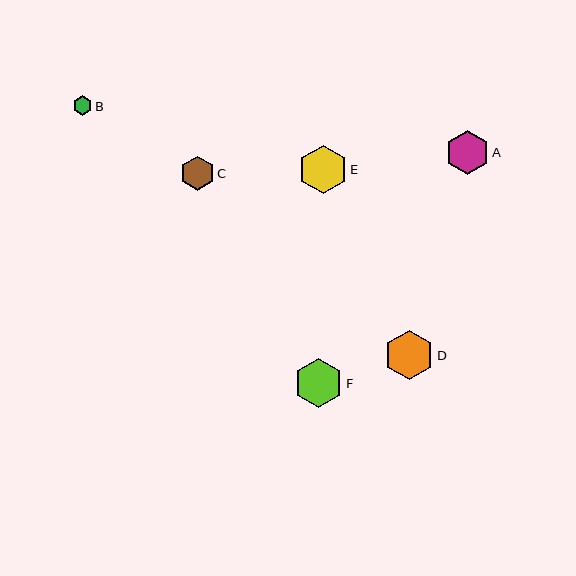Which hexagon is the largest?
Hexagon F is the largest with a size of approximately 49 pixels.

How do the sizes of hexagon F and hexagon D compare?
Hexagon F and hexagon D are approximately the same size.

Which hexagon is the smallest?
Hexagon B is the smallest with a size of approximately 19 pixels.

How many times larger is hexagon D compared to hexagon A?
Hexagon D is approximately 1.1 times the size of hexagon A.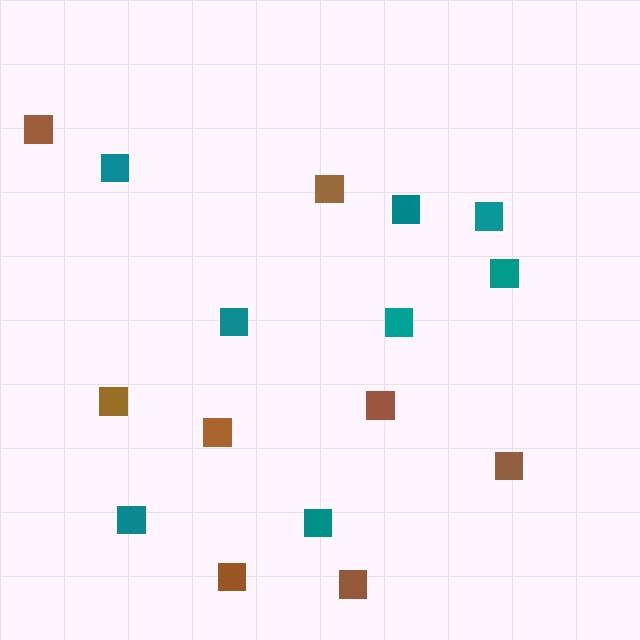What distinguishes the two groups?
There are 2 groups: one group of teal squares (8) and one group of brown squares (8).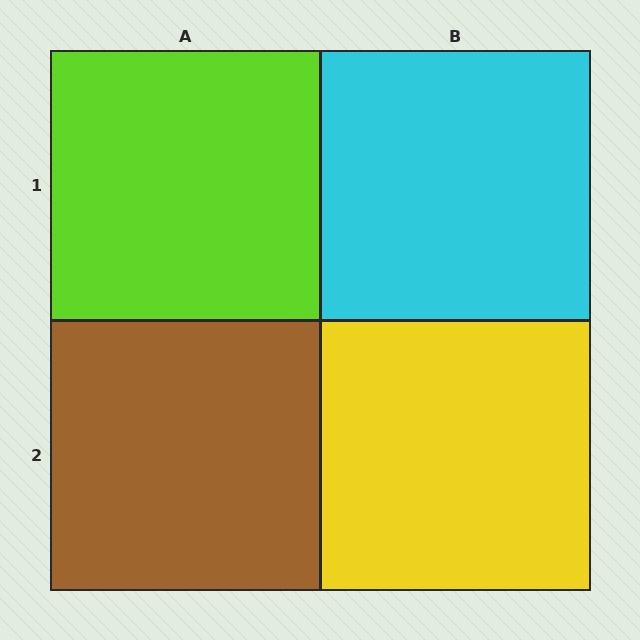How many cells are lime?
1 cell is lime.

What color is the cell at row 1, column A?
Lime.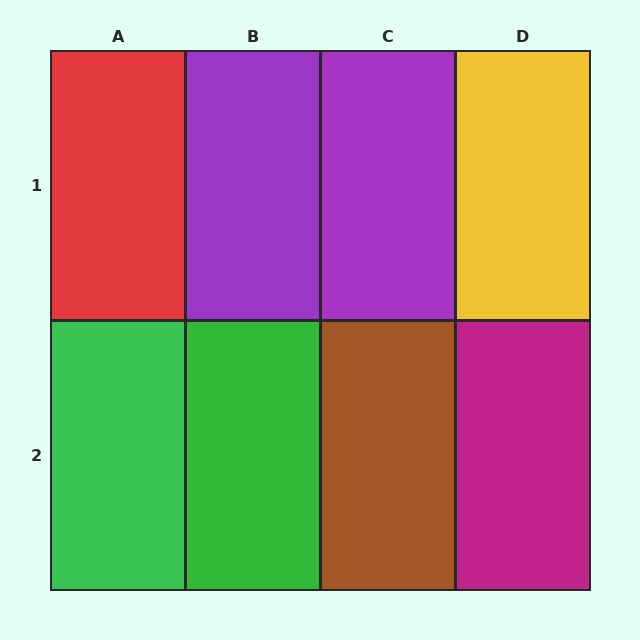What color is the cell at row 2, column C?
Brown.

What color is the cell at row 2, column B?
Green.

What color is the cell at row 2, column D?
Magenta.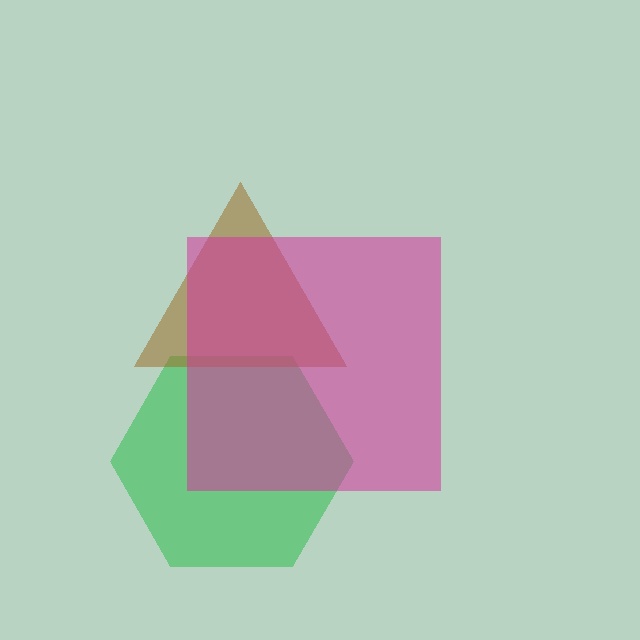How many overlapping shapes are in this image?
There are 3 overlapping shapes in the image.